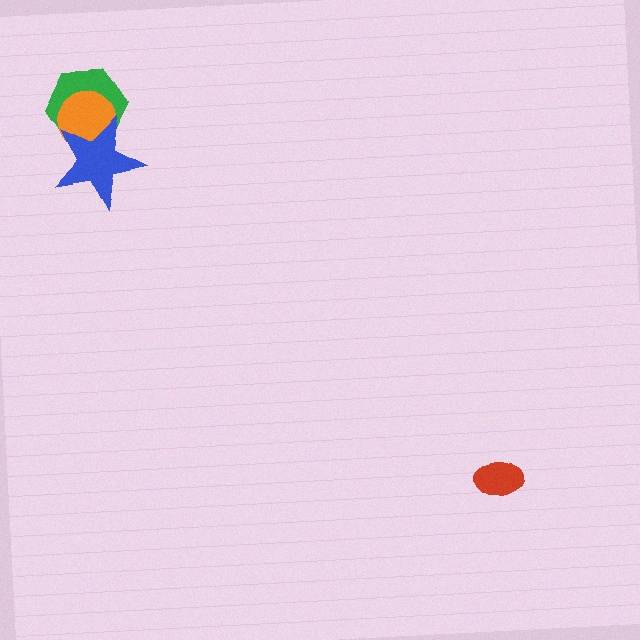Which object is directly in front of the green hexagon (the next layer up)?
The orange circle is directly in front of the green hexagon.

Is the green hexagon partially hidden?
Yes, it is partially covered by another shape.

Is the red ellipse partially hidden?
No, no other shape covers it.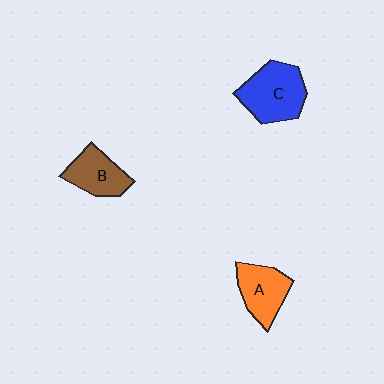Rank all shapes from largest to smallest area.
From largest to smallest: C (blue), A (orange), B (brown).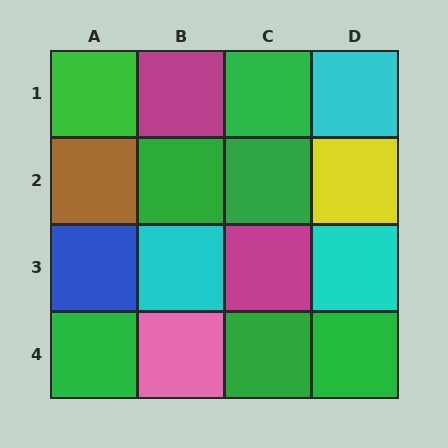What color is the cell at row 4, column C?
Green.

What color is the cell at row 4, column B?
Pink.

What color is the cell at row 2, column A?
Brown.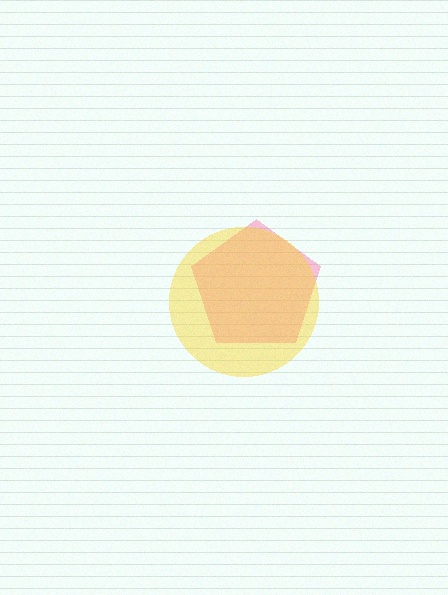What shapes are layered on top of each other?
The layered shapes are: a pink pentagon, a yellow circle.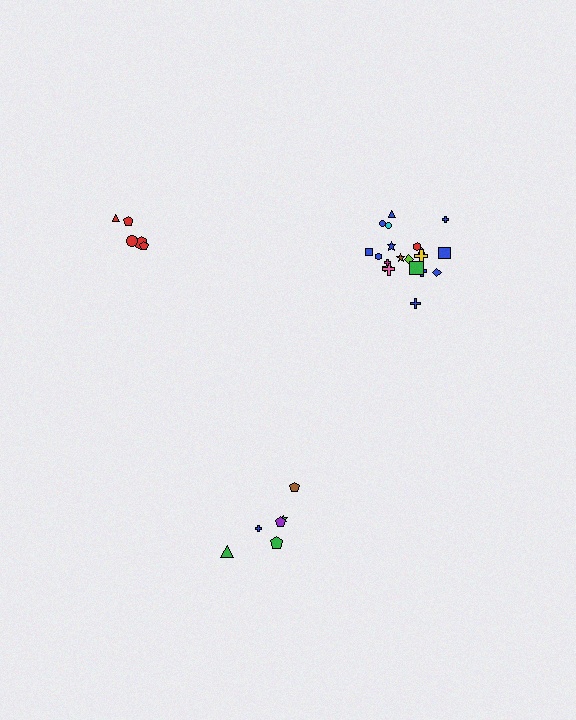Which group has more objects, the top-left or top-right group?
The top-right group.